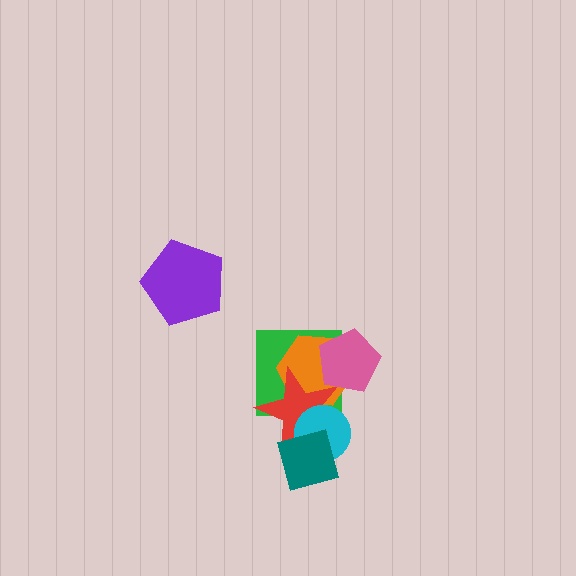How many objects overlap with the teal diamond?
2 objects overlap with the teal diamond.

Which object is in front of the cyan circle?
The teal diamond is in front of the cyan circle.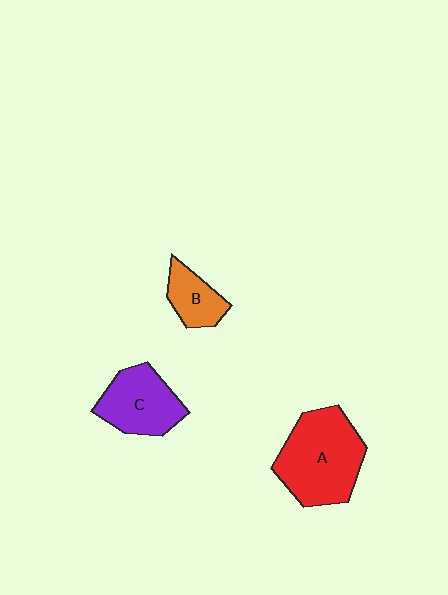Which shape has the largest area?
Shape A (red).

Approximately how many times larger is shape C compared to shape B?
Approximately 1.7 times.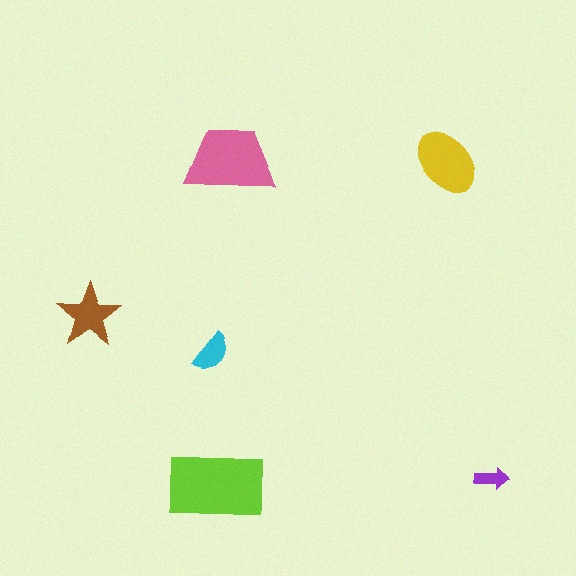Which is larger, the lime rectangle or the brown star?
The lime rectangle.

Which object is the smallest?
The purple arrow.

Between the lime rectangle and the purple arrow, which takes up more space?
The lime rectangle.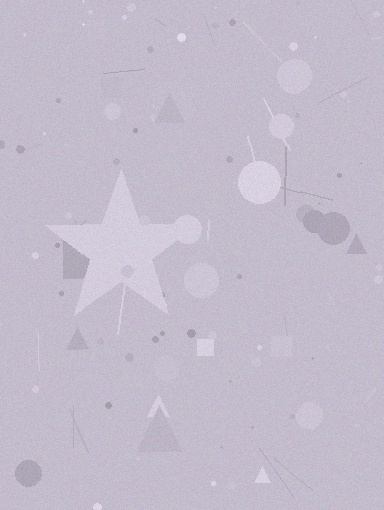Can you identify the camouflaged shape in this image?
The camouflaged shape is a star.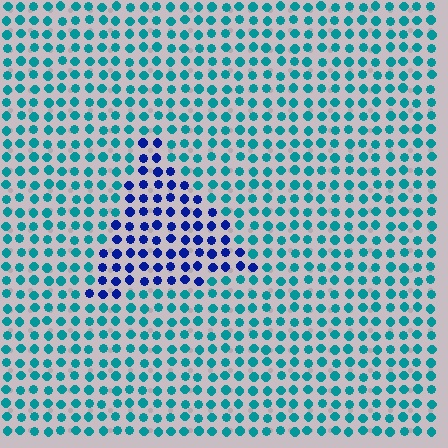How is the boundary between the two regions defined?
The boundary is defined purely by a slight shift in hue (about 51 degrees). Spacing, size, and orientation are identical on both sides.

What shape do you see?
I see a triangle.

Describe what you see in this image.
The image is filled with small teal elements in a uniform arrangement. A triangle-shaped region is visible where the elements are tinted to a slightly different hue, forming a subtle color boundary.